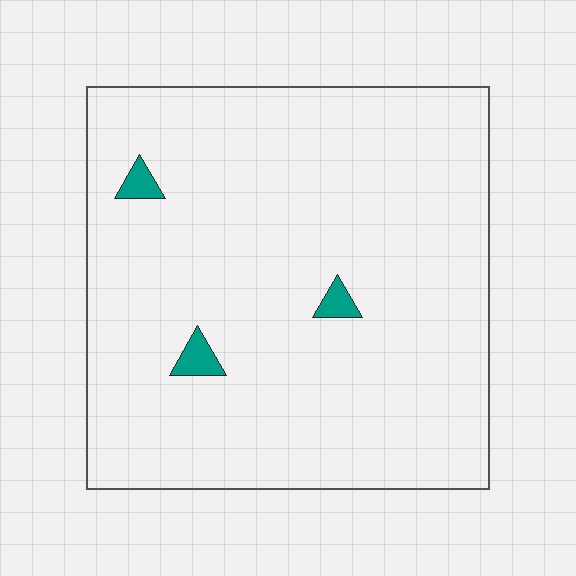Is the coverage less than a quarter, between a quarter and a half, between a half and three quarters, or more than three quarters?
Less than a quarter.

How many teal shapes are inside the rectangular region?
3.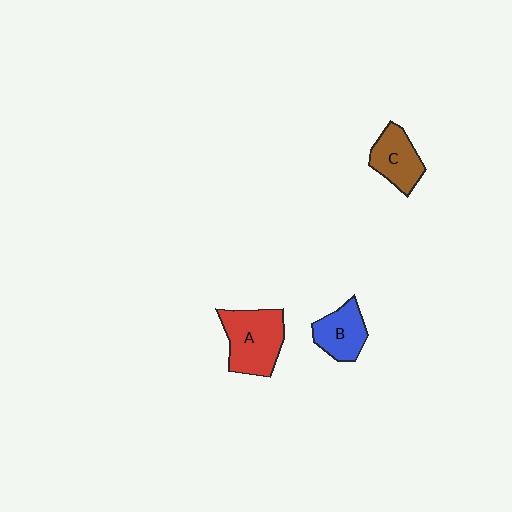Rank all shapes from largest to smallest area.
From largest to smallest: A (red), C (brown), B (blue).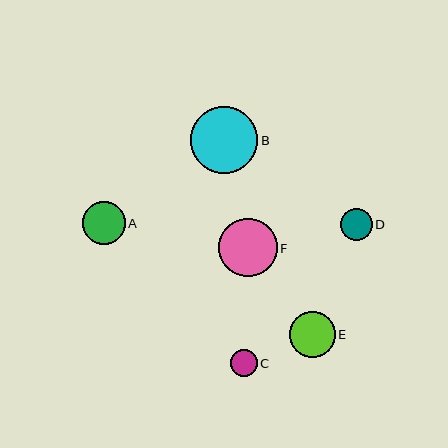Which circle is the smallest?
Circle C is the smallest with a size of approximately 27 pixels.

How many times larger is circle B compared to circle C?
Circle B is approximately 2.5 times the size of circle C.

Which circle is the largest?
Circle B is the largest with a size of approximately 67 pixels.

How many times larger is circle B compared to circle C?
Circle B is approximately 2.5 times the size of circle C.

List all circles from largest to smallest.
From largest to smallest: B, F, E, A, D, C.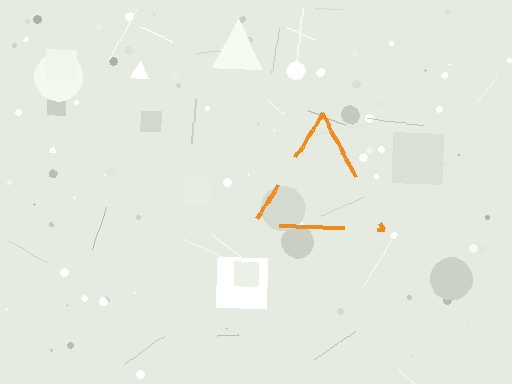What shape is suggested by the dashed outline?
The dashed outline suggests a triangle.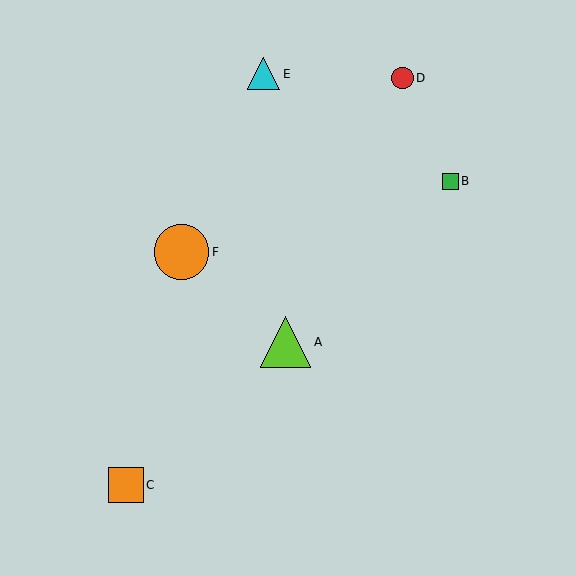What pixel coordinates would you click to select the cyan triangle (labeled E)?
Click at (264, 74) to select the cyan triangle E.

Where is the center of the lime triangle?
The center of the lime triangle is at (285, 342).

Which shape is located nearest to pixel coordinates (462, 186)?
The green square (labeled B) at (450, 181) is nearest to that location.